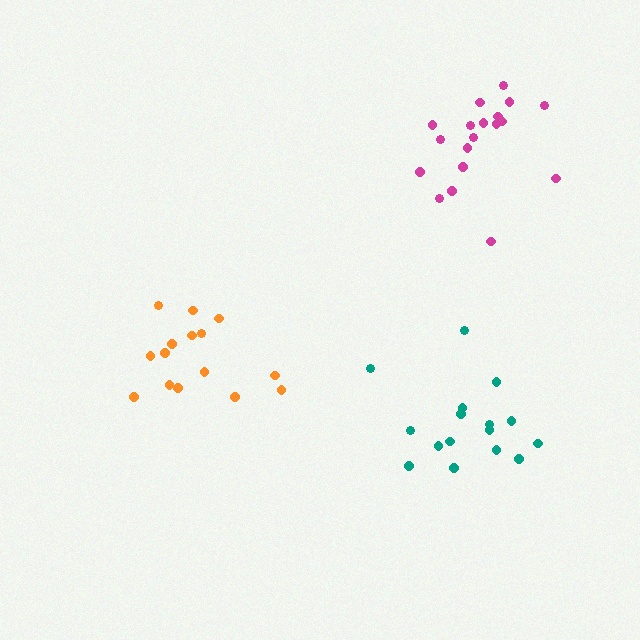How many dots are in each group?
Group 1: 15 dots, Group 2: 19 dots, Group 3: 16 dots (50 total).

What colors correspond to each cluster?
The clusters are colored: orange, magenta, teal.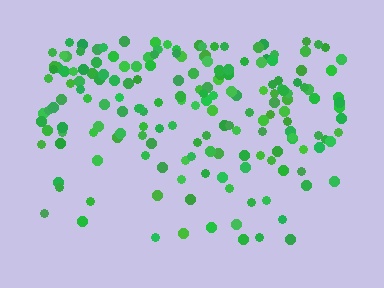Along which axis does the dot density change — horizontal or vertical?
Vertical.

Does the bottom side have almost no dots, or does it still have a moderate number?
Still a moderate number, just noticeably fewer than the top.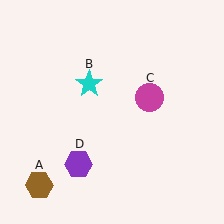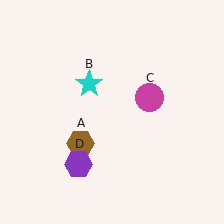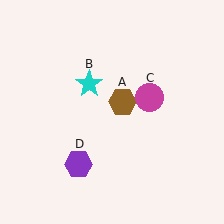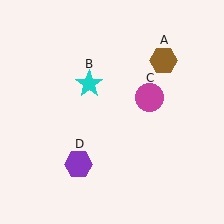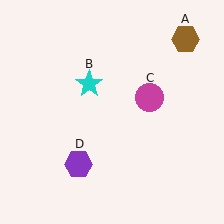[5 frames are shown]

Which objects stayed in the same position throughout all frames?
Cyan star (object B) and magenta circle (object C) and purple hexagon (object D) remained stationary.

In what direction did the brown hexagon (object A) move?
The brown hexagon (object A) moved up and to the right.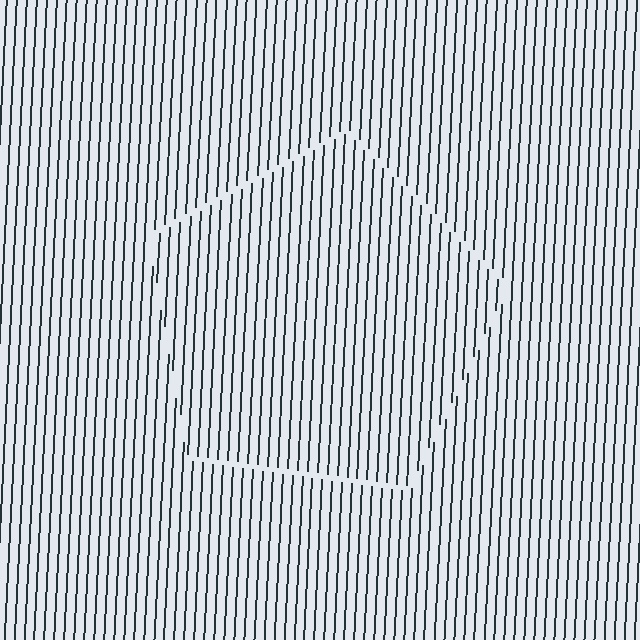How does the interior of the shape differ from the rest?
The interior of the shape contains the same grating, shifted by half a period — the contour is defined by the phase discontinuity where line-ends from the inner and outer gratings abut.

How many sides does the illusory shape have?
5 sides — the line-ends trace a pentagon.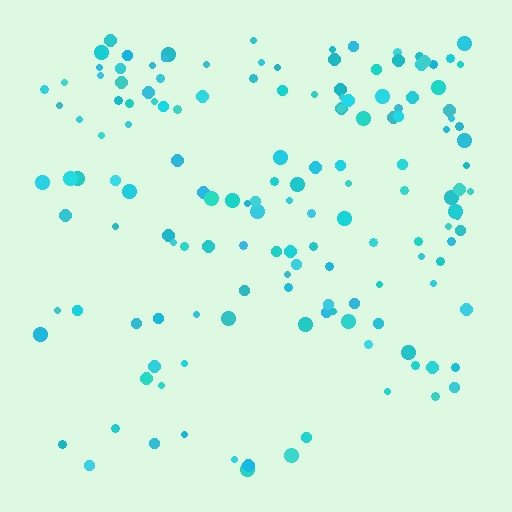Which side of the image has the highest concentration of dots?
The top.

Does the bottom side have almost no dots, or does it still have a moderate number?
Still a moderate number, just noticeably fewer than the top.